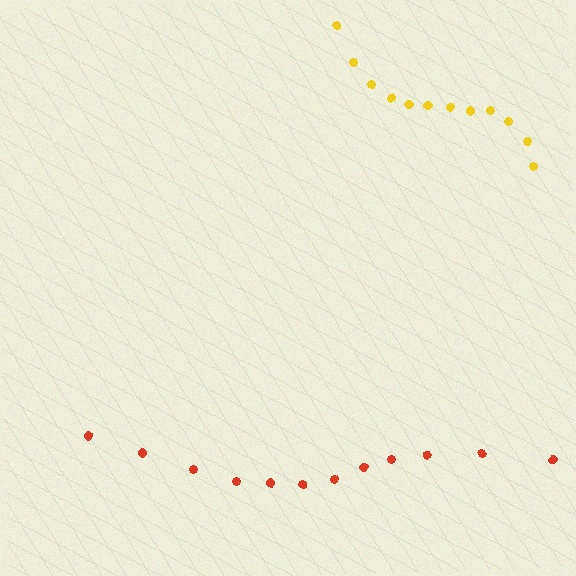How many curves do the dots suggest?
There are 2 distinct paths.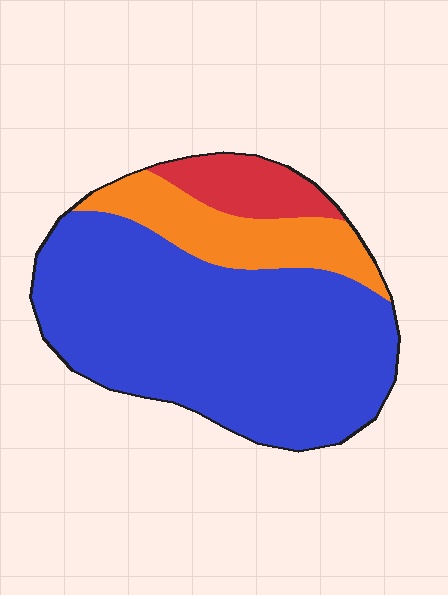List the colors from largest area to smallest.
From largest to smallest: blue, orange, red.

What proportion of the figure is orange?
Orange covers about 20% of the figure.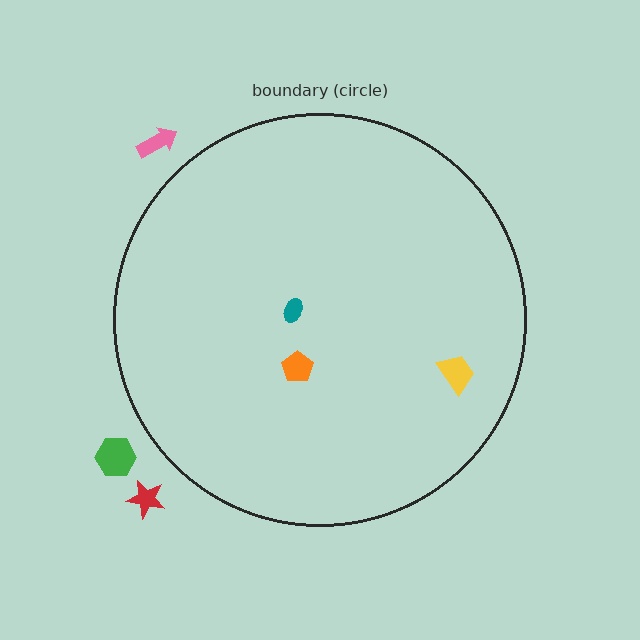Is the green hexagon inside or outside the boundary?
Outside.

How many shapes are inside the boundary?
3 inside, 3 outside.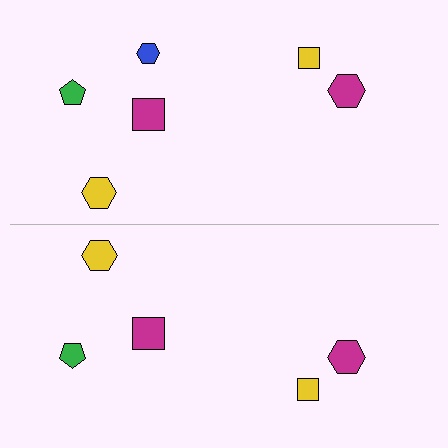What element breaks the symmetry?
A blue hexagon is missing from the bottom side.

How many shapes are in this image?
There are 11 shapes in this image.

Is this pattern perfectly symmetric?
No, the pattern is not perfectly symmetric. A blue hexagon is missing from the bottom side.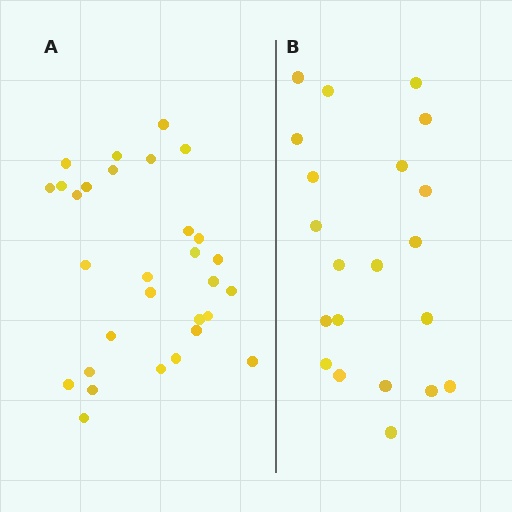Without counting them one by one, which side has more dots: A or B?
Region A (the left region) has more dots.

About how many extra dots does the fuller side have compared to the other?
Region A has roughly 8 or so more dots than region B.